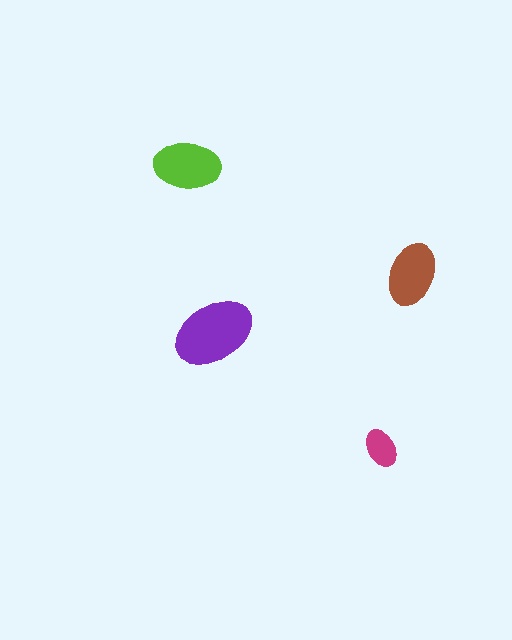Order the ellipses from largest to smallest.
the purple one, the lime one, the brown one, the magenta one.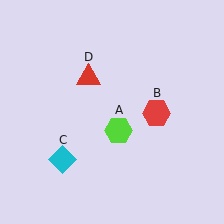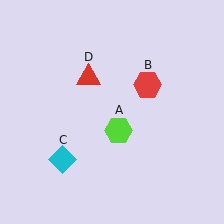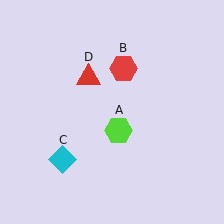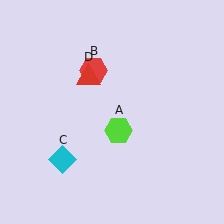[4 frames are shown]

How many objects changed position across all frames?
1 object changed position: red hexagon (object B).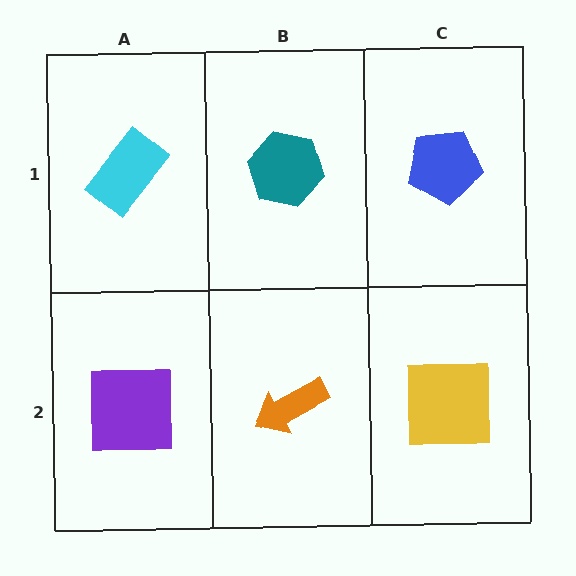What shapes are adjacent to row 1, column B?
An orange arrow (row 2, column B), a cyan rectangle (row 1, column A), a blue pentagon (row 1, column C).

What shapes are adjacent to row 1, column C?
A yellow square (row 2, column C), a teal hexagon (row 1, column B).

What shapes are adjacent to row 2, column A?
A cyan rectangle (row 1, column A), an orange arrow (row 2, column B).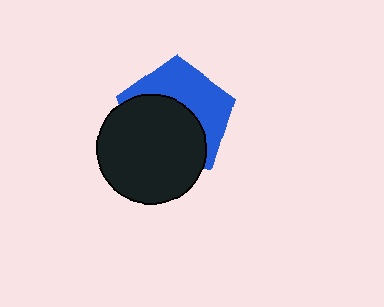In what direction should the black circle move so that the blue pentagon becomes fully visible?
The black circle should move down. That is the shortest direction to clear the overlap and leave the blue pentagon fully visible.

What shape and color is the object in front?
The object in front is a black circle.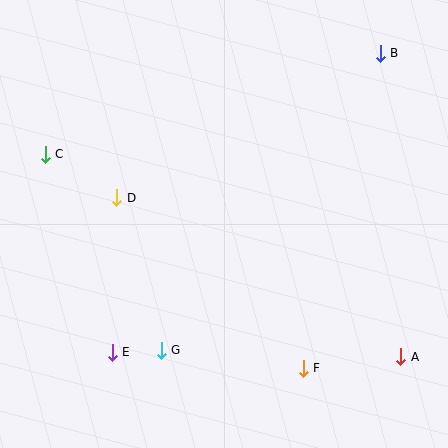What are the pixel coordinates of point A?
Point A is at (401, 357).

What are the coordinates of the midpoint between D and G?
The midpoint between D and G is at (139, 274).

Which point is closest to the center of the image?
Point D at (117, 198) is closest to the center.